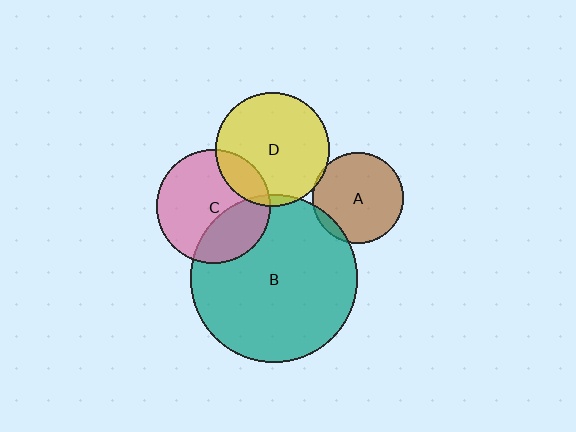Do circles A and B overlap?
Yes.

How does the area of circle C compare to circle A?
Approximately 1.6 times.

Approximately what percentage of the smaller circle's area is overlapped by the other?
Approximately 5%.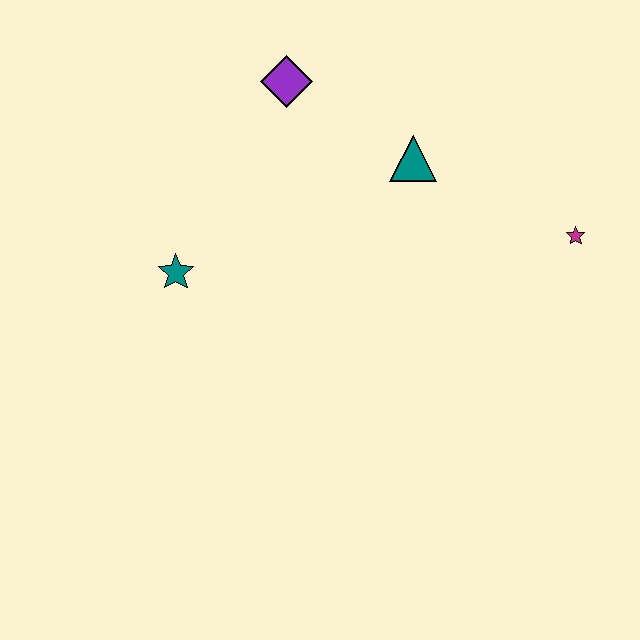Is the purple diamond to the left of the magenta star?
Yes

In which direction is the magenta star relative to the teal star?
The magenta star is to the right of the teal star.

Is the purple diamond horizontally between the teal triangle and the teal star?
Yes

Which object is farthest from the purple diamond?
The magenta star is farthest from the purple diamond.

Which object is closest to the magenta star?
The teal triangle is closest to the magenta star.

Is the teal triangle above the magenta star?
Yes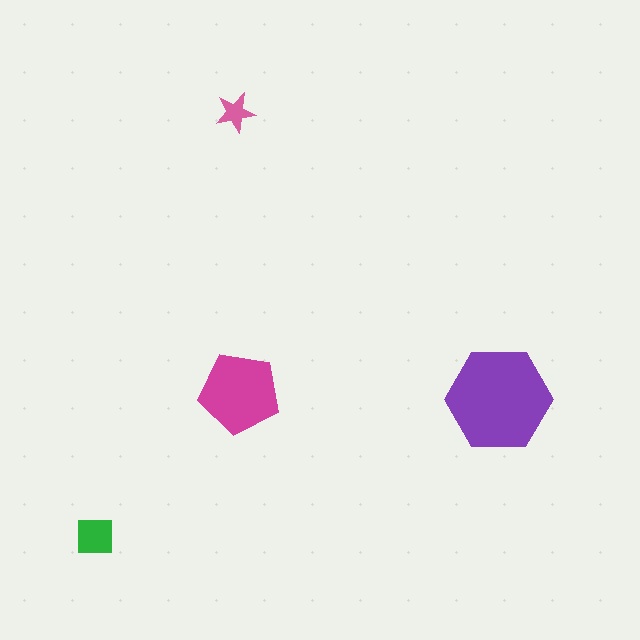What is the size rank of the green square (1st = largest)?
3rd.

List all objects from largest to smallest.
The purple hexagon, the magenta pentagon, the green square, the pink star.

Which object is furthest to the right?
The purple hexagon is rightmost.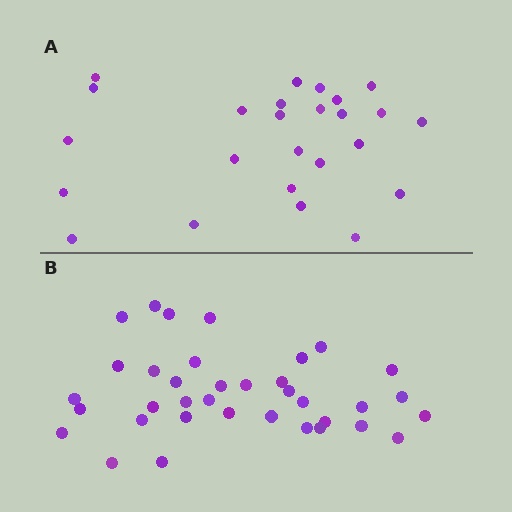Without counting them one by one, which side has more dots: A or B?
Region B (the bottom region) has more dots.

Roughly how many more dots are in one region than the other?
Region B has roughly 12 or so more dots than region A.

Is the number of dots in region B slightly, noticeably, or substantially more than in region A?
Region B has noticeably more, but not dramatically so. The ratio is roughly 1.4 to 1.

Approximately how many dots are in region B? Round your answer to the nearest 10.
About 40 dots. (The exact count is 36, which rounds to 40.)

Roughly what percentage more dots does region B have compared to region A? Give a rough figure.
About 45% more.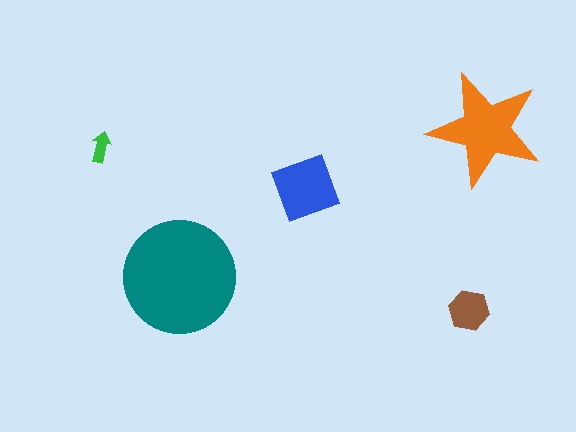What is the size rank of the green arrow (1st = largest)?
5th.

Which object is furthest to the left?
The green arrow is leftmost.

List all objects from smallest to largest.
The green arrow, the brown hexagon, the blue diamond, the orange star, the teal circle.